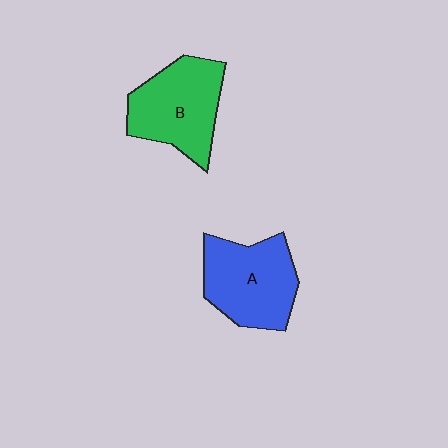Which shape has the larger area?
Shape A (blue).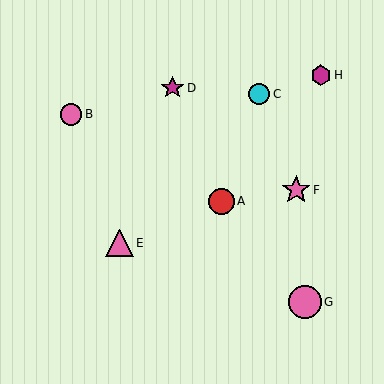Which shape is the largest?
The pink circle (labeled G) is the largest.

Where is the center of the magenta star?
The center of the magenta star is at (173, 88).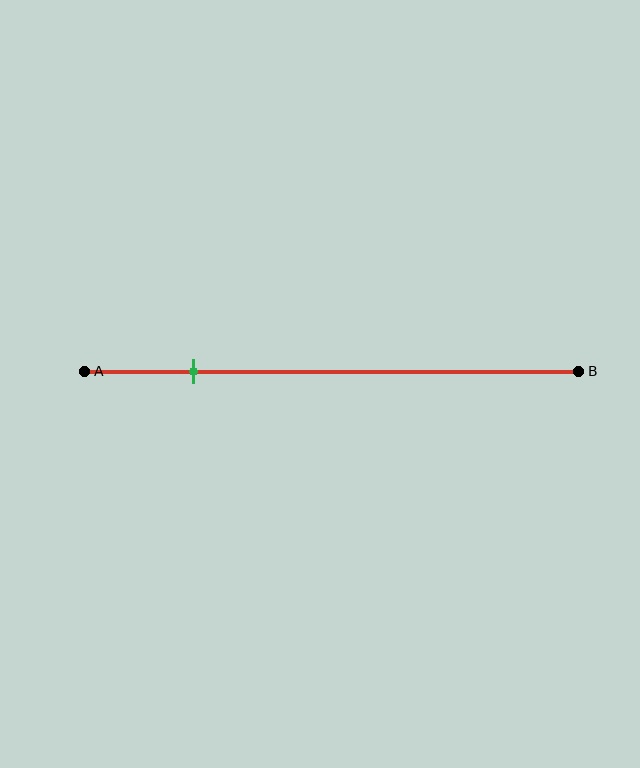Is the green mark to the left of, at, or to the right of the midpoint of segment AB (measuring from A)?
The green mark is to the left of the midpoint of segment AB.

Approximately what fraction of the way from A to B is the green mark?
The green mark is approximately 20% of the way from A to B.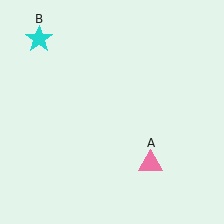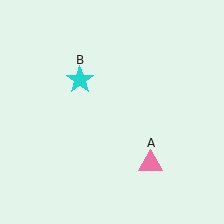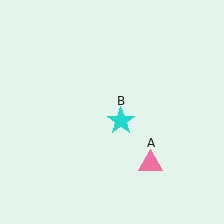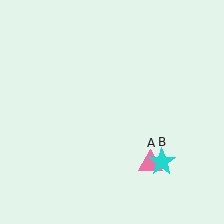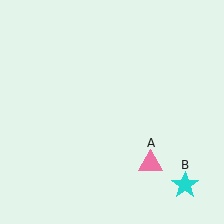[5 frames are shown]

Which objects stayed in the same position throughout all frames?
Pink triangle (object A) remained stationary.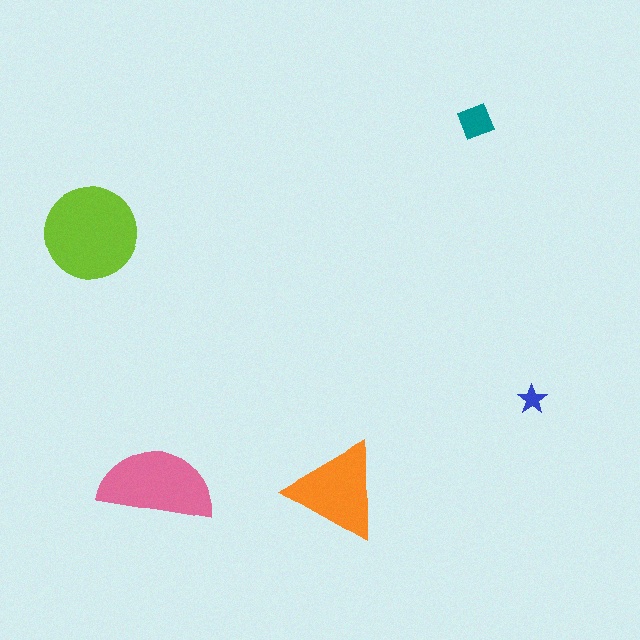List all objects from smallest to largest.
The blue star, the teal diamond, the orange triangle, the pink semicircle, the lime circle.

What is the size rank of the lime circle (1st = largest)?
1st.